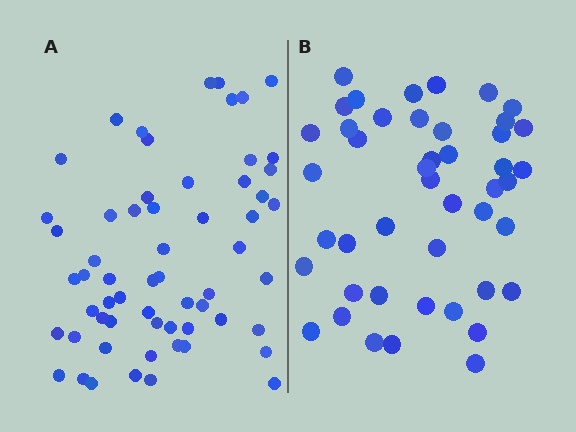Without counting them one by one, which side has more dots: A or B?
Region A (the left region) has more dots.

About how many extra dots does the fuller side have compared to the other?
Region A has approximately 15 more dots than region B.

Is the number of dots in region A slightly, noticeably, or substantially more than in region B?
Region A has noticeably more, but not dramatically so. The ratio is roughly 1.3 to 1.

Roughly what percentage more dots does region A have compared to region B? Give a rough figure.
About 35% more.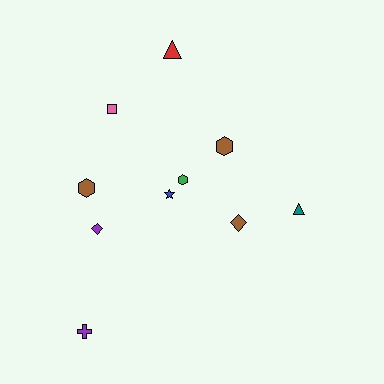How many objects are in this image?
There are 10 objects.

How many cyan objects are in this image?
There are no cyan objects.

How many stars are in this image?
There is 1 star.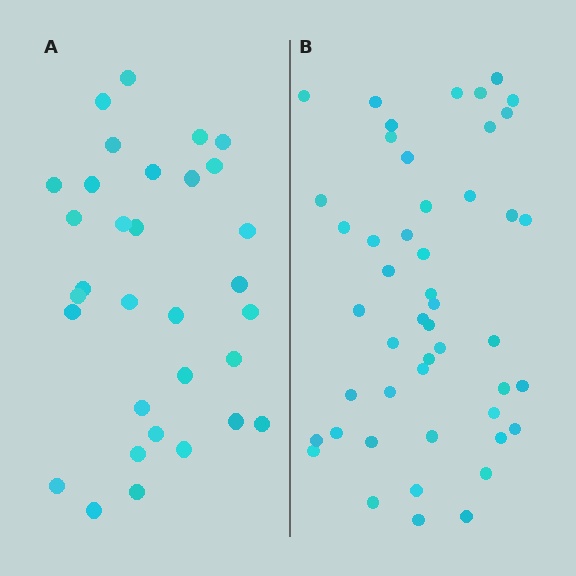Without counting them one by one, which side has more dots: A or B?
Region B (the right region) has more dots.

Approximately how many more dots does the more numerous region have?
Region B has approximately 15 more dots than region A.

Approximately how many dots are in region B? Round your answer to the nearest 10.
About 50 dots. (The exact count is 48, which rounds to 50.)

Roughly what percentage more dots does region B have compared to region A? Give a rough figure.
About 50% more.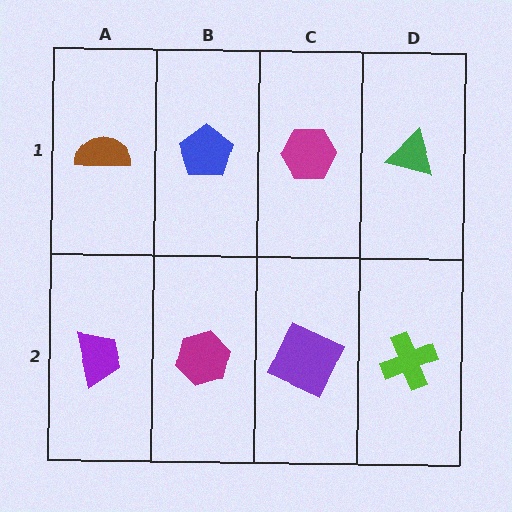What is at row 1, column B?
A blue pentagon.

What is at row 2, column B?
A magenta hexagon.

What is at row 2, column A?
A purple trapezoid.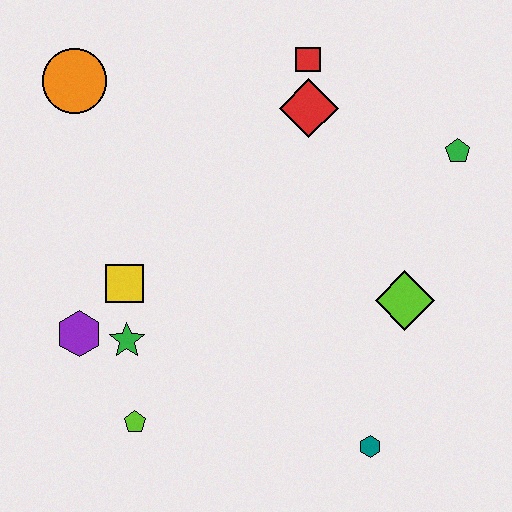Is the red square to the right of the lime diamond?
No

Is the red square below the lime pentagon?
No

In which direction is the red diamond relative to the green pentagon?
The red diamond is to the left of the green pentagon.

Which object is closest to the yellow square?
The green star is closest to the yellow square.